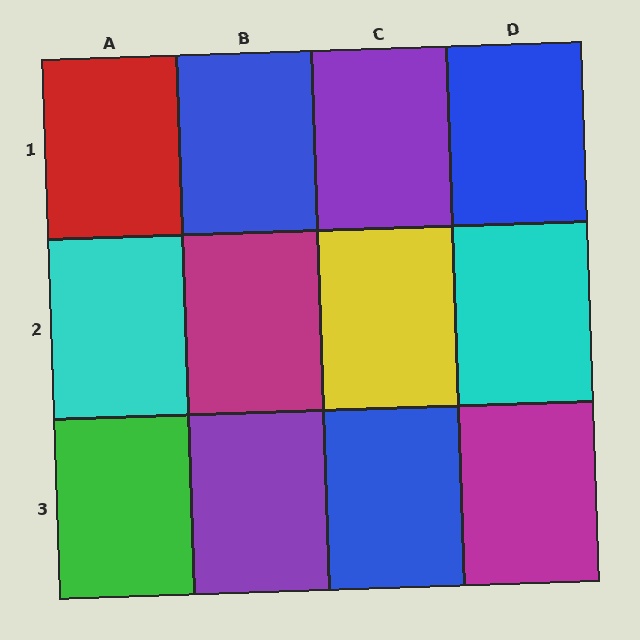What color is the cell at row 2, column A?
Cyan.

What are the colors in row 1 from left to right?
Red, blue, purple, blue.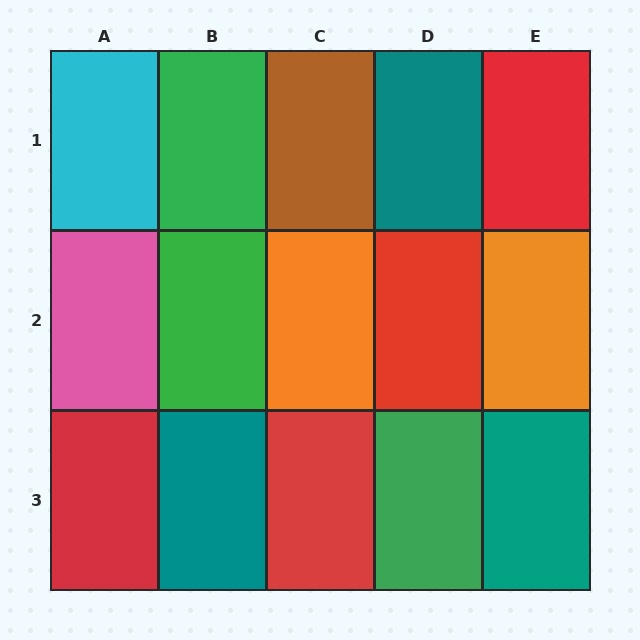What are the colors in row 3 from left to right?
Red, teal, red, green, teal.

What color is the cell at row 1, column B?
Green.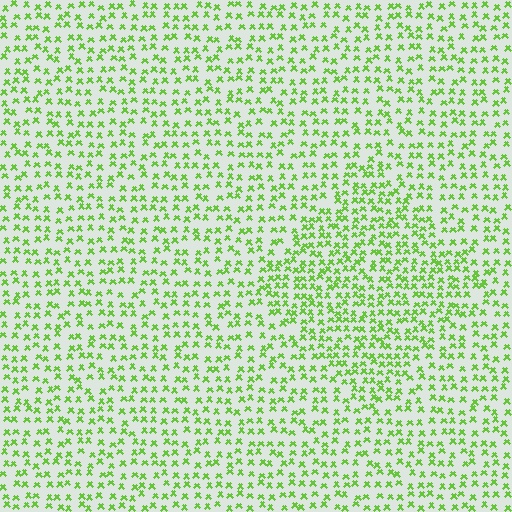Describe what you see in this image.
The image contains small lime elements arranged at two different densities. A diamond-shaped region is visible where the elements are more densely packed than the surrounding area.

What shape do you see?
I see a diamond.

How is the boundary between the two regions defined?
The boundary is defined by a change in element density (approximately 1.5x ratio). All elements are the same color, size, and shape.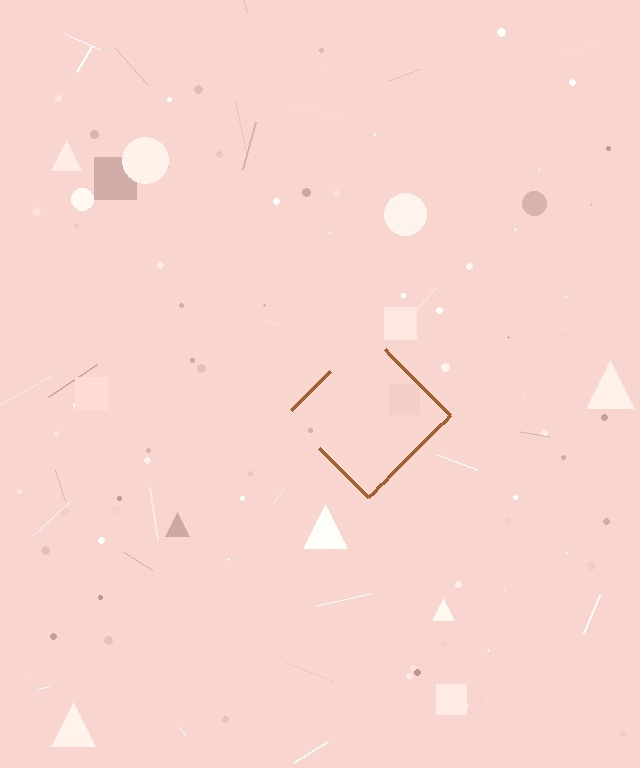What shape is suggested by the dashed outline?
The dashed outline suggests a diamond.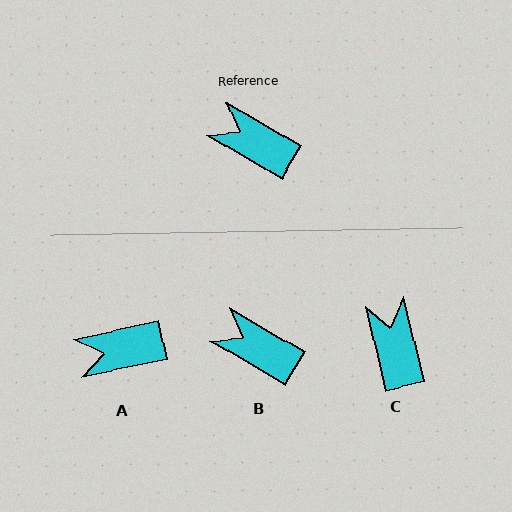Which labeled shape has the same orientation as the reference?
B.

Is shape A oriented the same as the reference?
No, it is off by about 42 degrees.